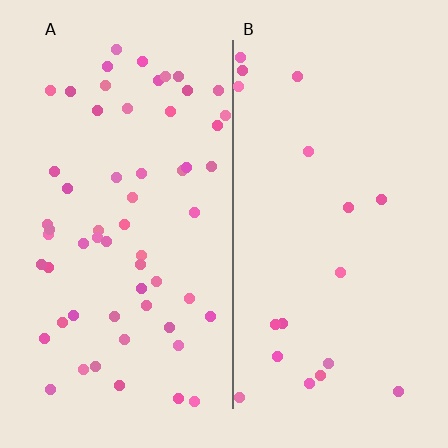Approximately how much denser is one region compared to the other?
Approximately 3.1× — region A over region B.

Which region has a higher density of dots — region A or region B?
A (the left).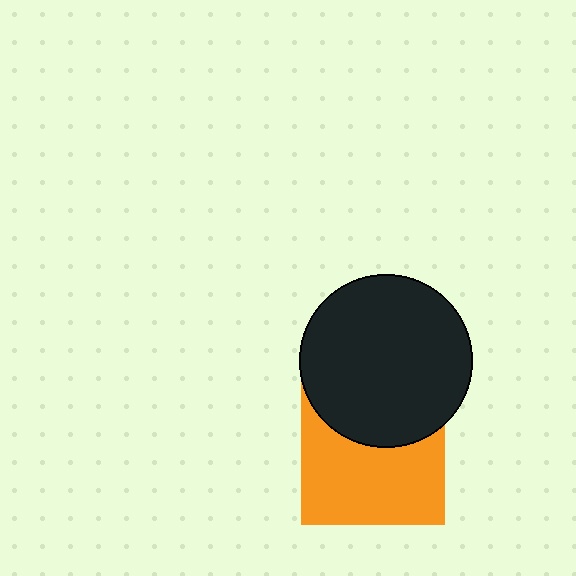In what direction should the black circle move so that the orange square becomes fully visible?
The black circle should move up. That is the shortest direction to clear the overlap and leave the orange square fully visible.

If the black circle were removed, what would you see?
You would see the complete orange square.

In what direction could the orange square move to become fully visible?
The orange square could move down. That would shift it out from behind the black circle entirely.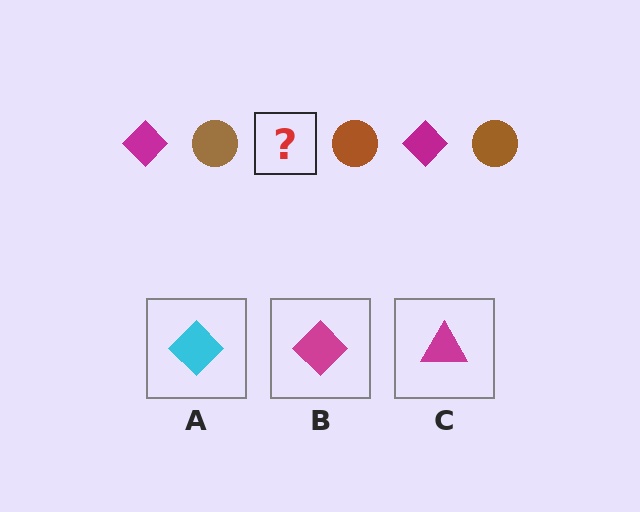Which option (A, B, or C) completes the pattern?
B.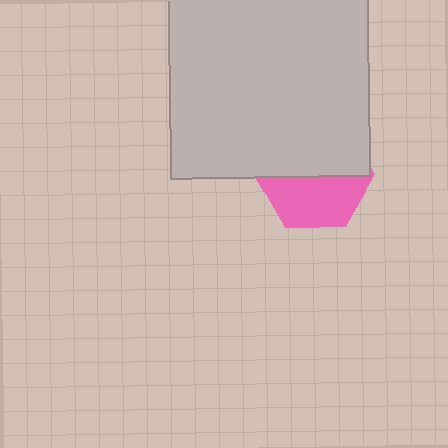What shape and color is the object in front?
The object in front is a light gray rectangle.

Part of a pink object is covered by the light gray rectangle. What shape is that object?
It is a hexagon.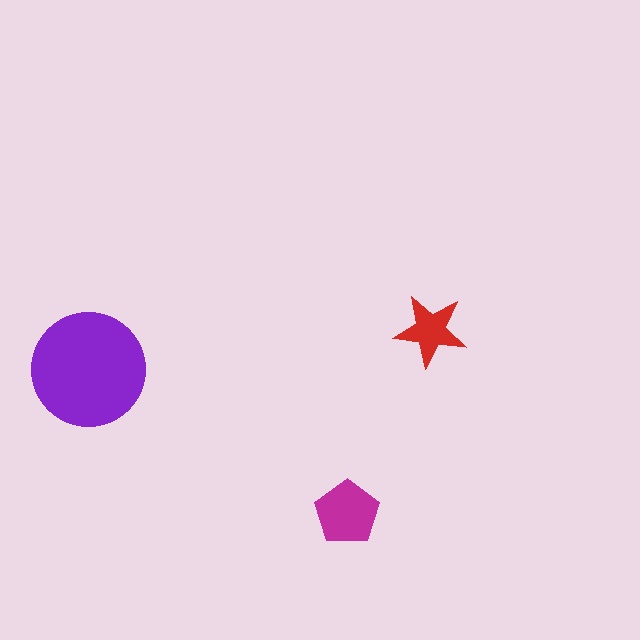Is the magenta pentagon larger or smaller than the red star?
Larger.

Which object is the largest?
The purple circle.